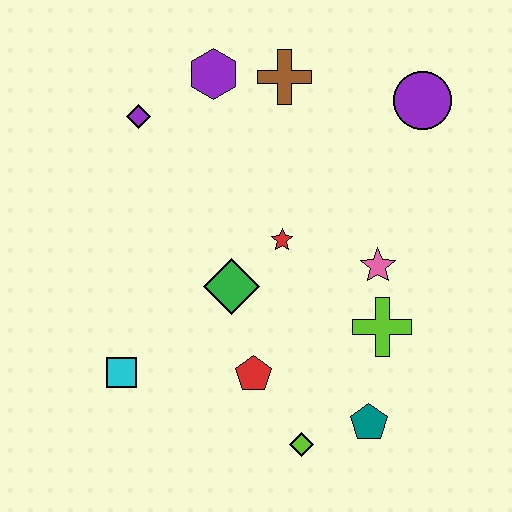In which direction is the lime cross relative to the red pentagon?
The lime cross is to the right of the red pentagon.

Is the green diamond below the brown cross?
Yes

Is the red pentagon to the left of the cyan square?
No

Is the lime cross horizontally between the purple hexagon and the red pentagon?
No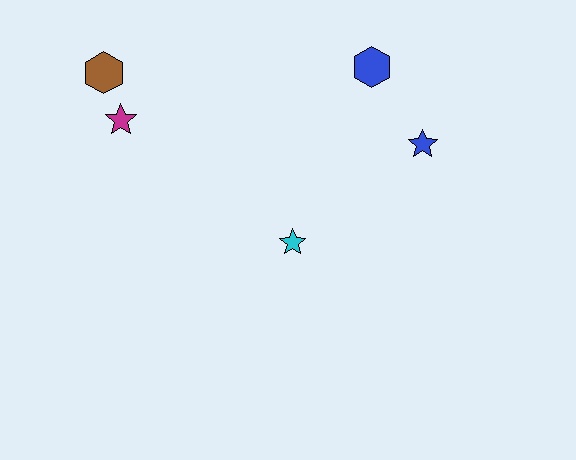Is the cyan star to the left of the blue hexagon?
Yes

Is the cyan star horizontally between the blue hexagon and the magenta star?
Yes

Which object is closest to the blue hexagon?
The blue star is closest to the blue hexagon.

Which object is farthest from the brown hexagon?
The blue star is farthest from the brown hexagon.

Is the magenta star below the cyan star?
No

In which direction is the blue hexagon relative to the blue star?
The blue hexagon is above the blue star.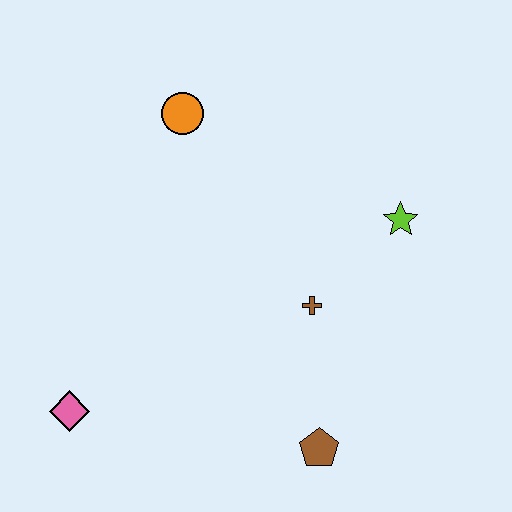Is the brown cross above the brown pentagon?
Yes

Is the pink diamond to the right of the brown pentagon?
No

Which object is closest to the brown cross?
The lime star is closest to the brown cross.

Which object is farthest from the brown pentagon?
The orange circle is farthest from the brown pentagon.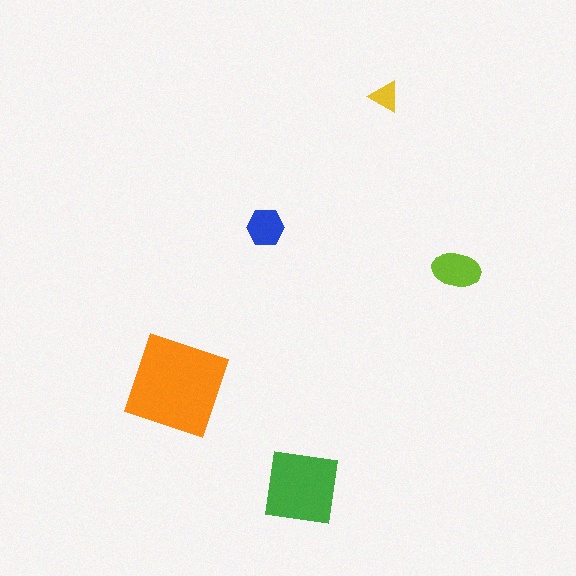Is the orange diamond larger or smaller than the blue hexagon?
Larger.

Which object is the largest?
The orange diamond.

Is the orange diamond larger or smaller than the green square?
Larger.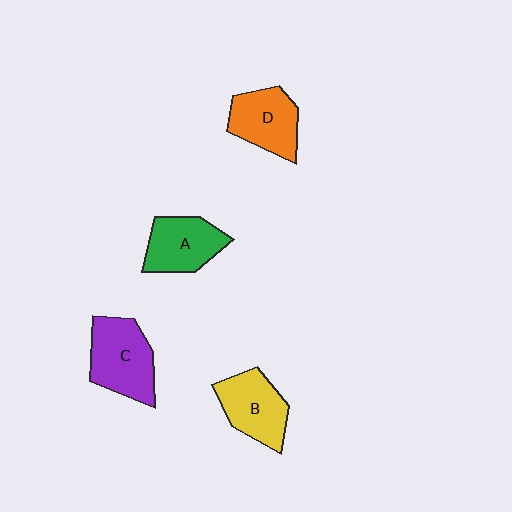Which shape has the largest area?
Shape C (purple).